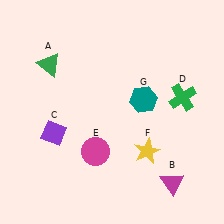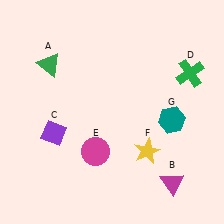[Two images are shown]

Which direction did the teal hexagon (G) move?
The teal hexagon (G) moved right.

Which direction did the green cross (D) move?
The green cross (D) moved up.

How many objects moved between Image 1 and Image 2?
2 objects moved between the two images.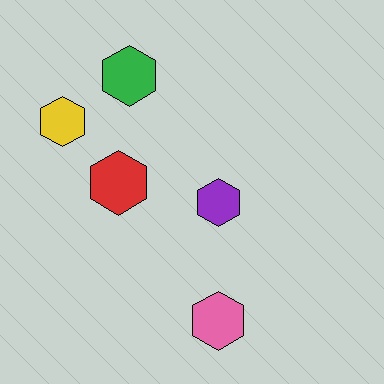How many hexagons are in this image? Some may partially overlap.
There are 5 hexagons.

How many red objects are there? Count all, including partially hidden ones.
There is 1 red object.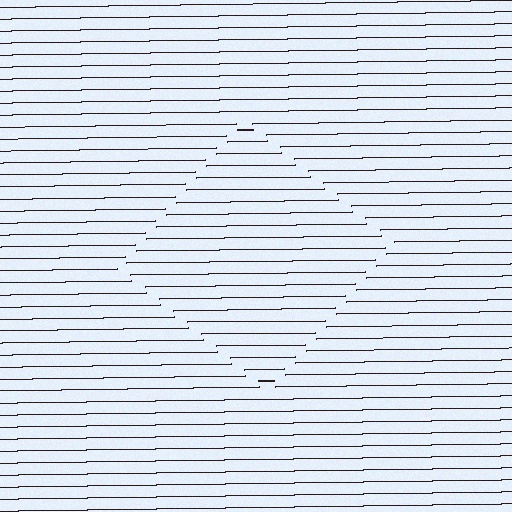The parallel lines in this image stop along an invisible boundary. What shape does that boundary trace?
An illusory square. The interior of the shape contains the same grating, shifted by half a period — the contour is defined by the phase discontinuity where line-ends from the inner and outer gratings abut.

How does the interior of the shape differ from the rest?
The interior of the shape contains the same grating, shifted by half a period — the contour is defined by the phase discontinuity where line-ends from the inner and outer gratings abut.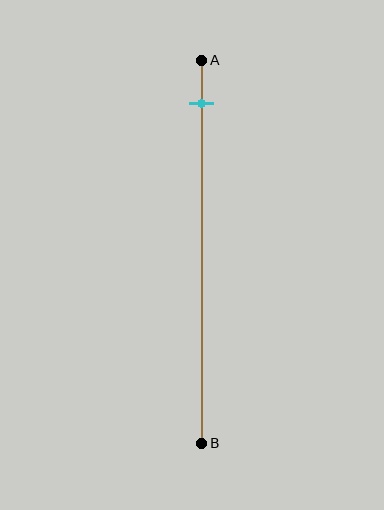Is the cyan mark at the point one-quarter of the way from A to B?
No, the mark is at about 10% from A, not at the 25% one-quarter point.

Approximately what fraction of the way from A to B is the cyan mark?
The cyan mark is approximately 10% of the way from A to B.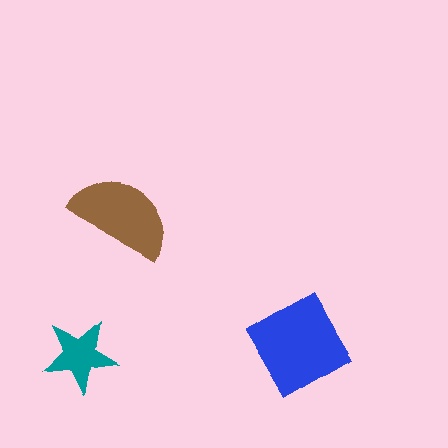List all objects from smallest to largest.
The teal star, the brown semicircle, the blue diamond.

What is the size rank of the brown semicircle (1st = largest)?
2nd.